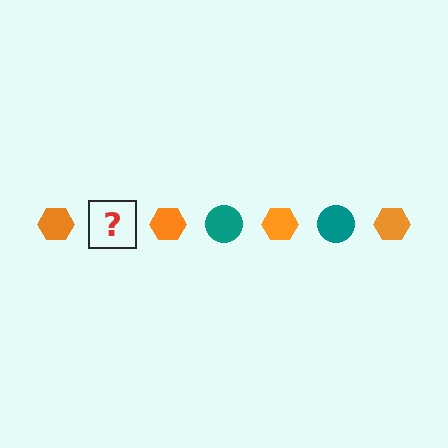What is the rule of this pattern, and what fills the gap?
The rule is that the pattern alternates between orange hexagon and teal circle. The gap should be filled with a teal circle.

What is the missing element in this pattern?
The missing element is a teal circle.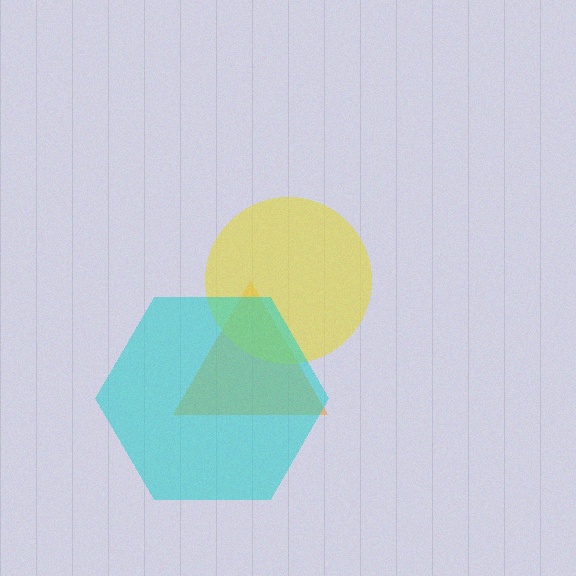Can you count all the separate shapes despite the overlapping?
Yes, there are 3 separate shapes.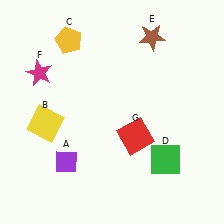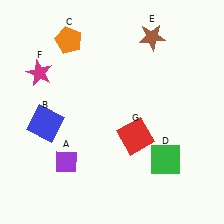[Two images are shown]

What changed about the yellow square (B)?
In Image 1, B is yellow. In Image 2, it changed to blue.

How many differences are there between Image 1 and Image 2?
There are 2 differences between the two images.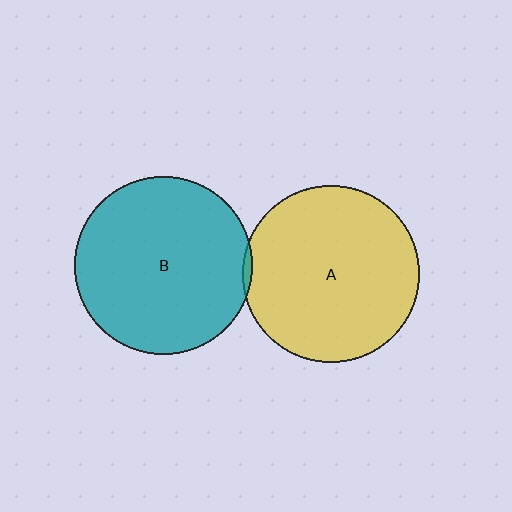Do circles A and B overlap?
Yes.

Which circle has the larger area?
Circle B (teal).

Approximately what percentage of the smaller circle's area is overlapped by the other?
Approximately 5%.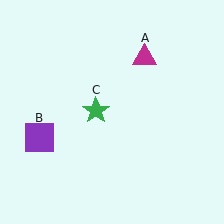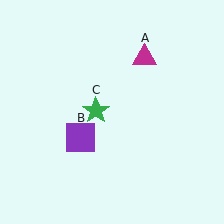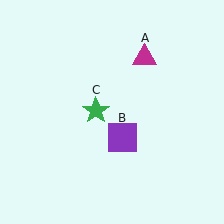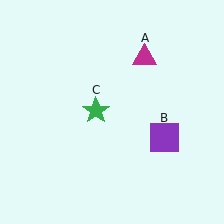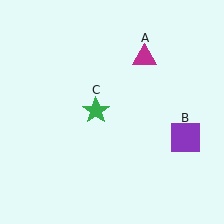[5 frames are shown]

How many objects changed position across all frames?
1 object changed position: purple square (object B).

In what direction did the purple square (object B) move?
The purple square (object B) moved right.